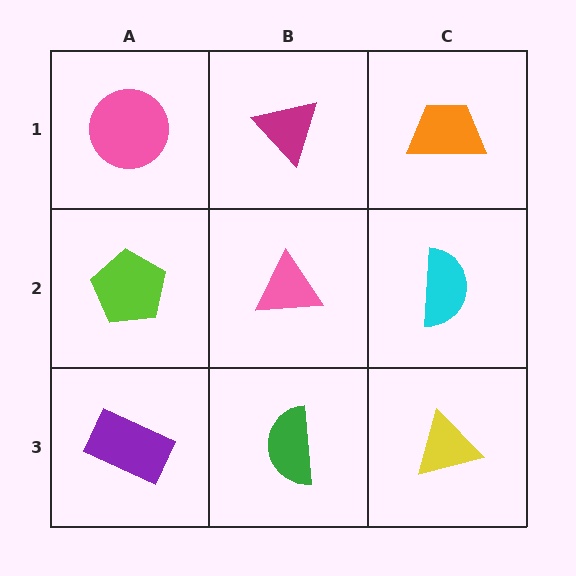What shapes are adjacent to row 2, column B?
A magenta triangle (row 1, column B), a green semicircle (row 3, column B), a lime pentagon (row 2, column A), a cyan semicircle (row 2, column C).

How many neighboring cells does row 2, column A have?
3.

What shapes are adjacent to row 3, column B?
A pink triangle (row 2, column B), a purple rectangle (row 3, column A), a yellow triangle (row 3, column C).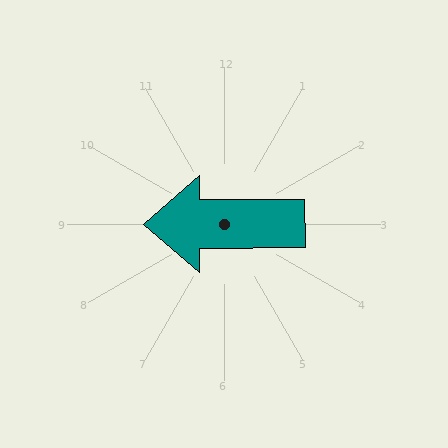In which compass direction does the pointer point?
West.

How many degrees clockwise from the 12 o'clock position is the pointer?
Approximately 270 degrees.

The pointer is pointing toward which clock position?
Roughly 9 o'clock.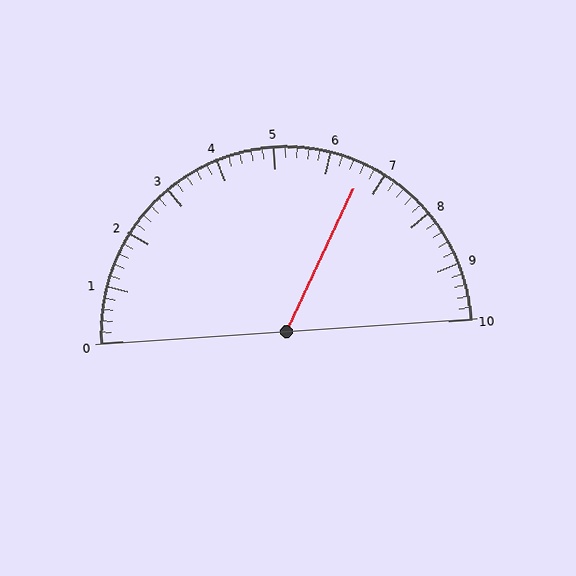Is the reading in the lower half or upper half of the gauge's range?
The reading is in the upper half of the range (0 to 10).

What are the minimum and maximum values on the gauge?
The gauge ranges from 0 to 10.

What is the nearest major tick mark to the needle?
The nearest major tick mark is 7.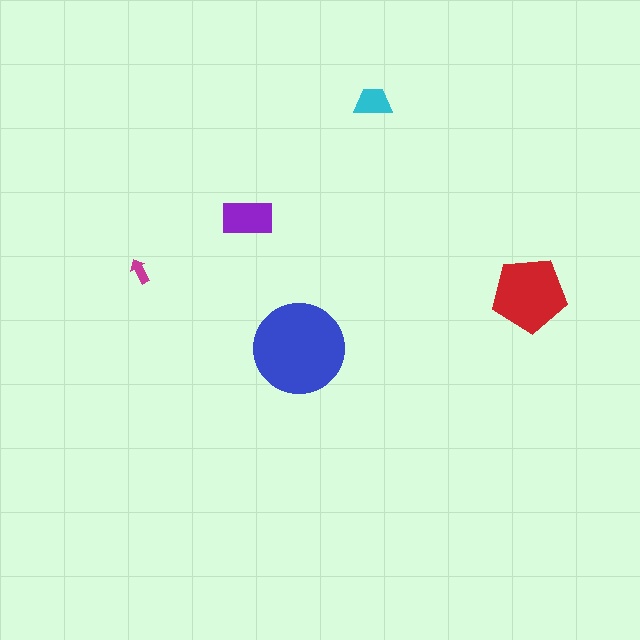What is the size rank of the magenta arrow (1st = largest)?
5th.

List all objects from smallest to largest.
The magenta arrow, the cyan trapezoid, the purple rectangle, the red pentagon, the blue circle.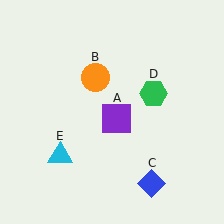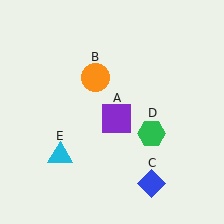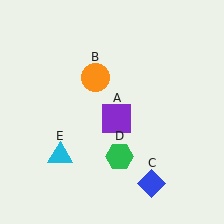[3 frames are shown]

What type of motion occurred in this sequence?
The green hexagon (object D) rotated clockwise around the center of the scene.